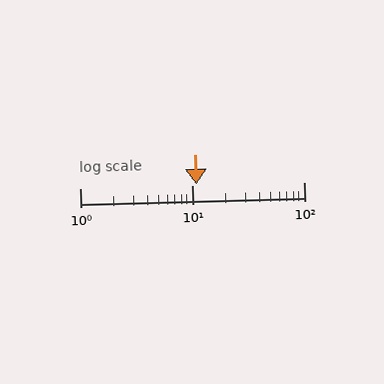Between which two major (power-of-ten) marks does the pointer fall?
The pointer is between 10 and 100.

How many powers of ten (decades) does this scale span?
The scale spans 2 decades, from 1 to 100.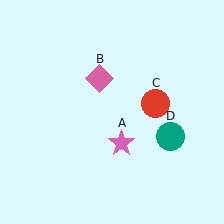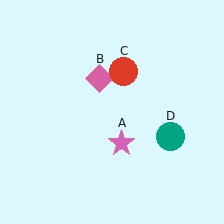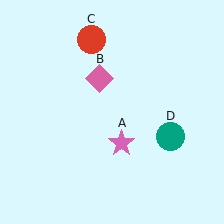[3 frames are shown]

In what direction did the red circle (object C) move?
The red circle (object C) moved up and to the left.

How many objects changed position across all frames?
1 object changed position: red circle (object C).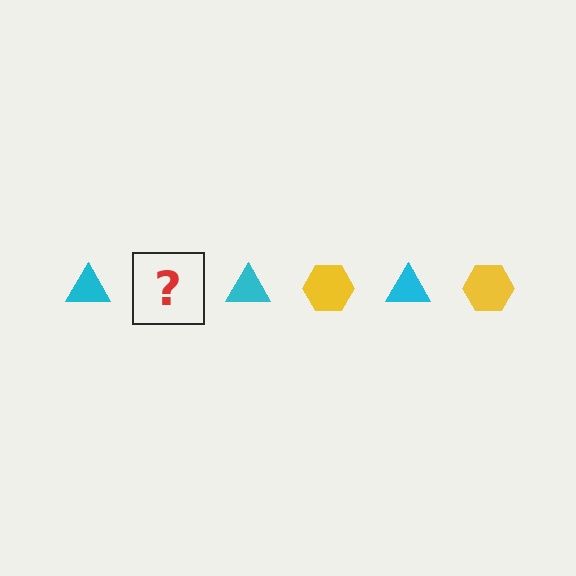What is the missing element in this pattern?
The missing element is a yellow hexagon.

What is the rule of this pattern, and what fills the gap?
The rule is that the pattern alternates between cyan triangle and yellow hexagon. The gap should be filled with a yellow hexagon.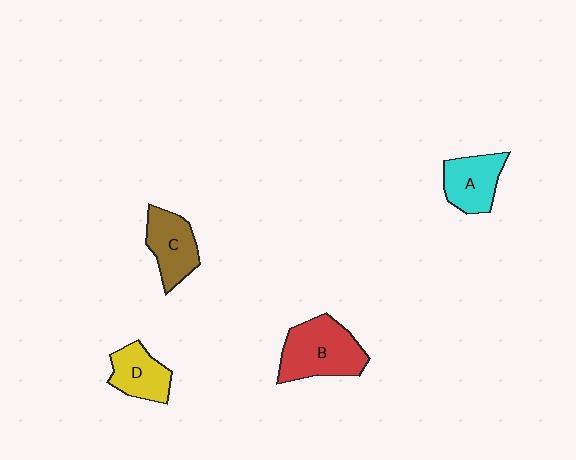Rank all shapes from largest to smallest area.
From largest to smallest: B (red), C (brown), A (cyan), D (yellow).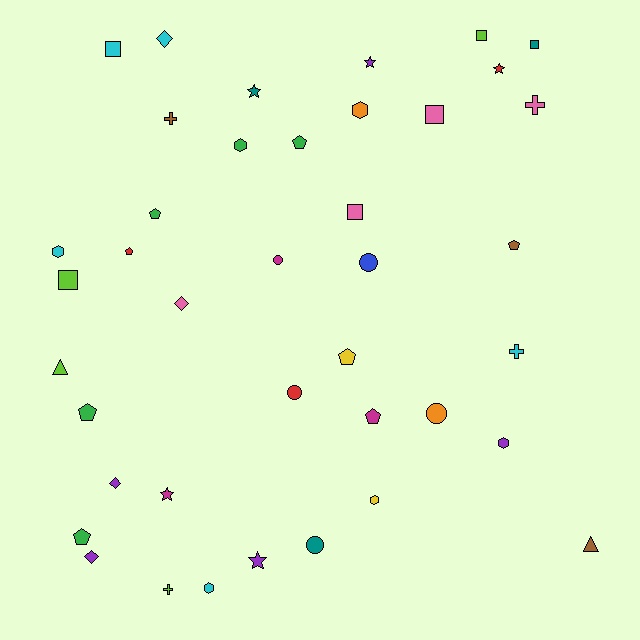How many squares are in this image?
There are 6 squares.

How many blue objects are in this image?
There is 1 blue object.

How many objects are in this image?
There are 40 objects.